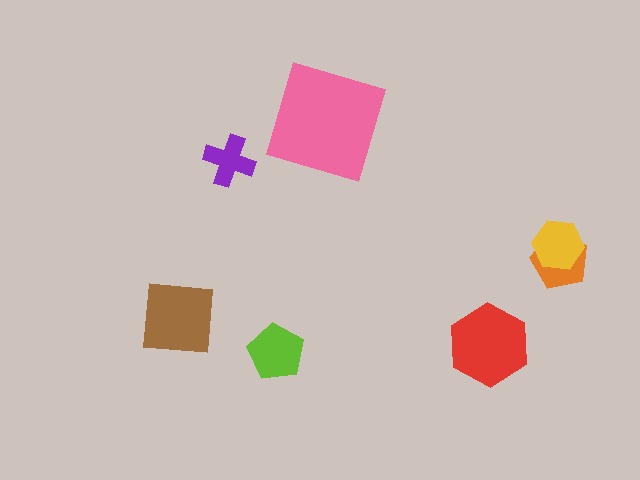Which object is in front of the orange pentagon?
The yellow hexagon is in front of the orange pentagon.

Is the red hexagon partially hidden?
No, no other shape covers it.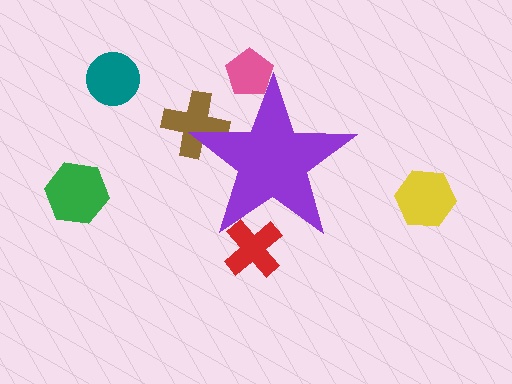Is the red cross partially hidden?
Yes, the red cross is partially hidden behind the purple star.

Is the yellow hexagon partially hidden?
No, the yellow hexagon is fully visible.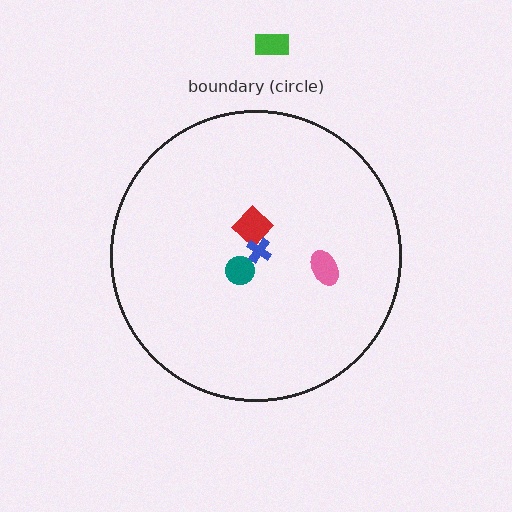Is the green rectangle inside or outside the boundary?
Outside.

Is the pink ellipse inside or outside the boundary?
Inside.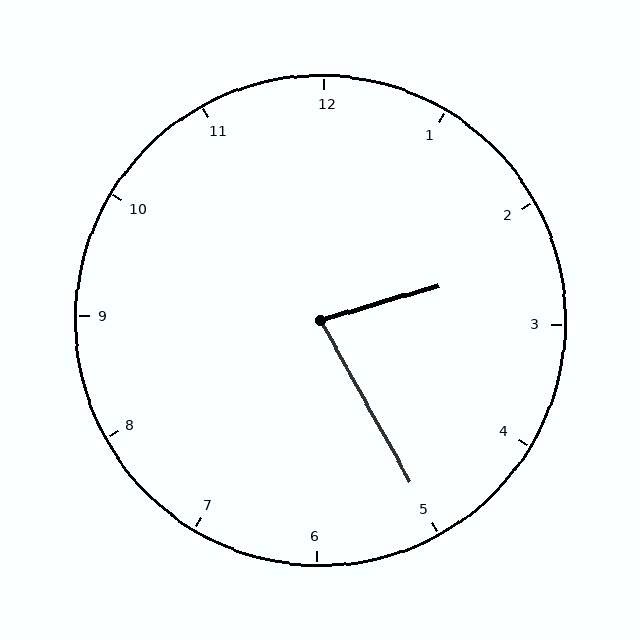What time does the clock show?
2:25.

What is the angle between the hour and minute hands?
Approximately 78 degrees.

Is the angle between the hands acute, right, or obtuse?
It is acute.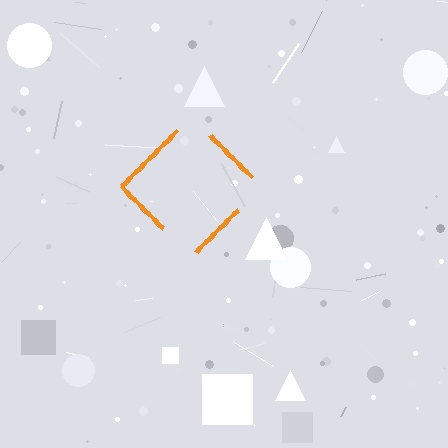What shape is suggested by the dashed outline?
The dashed outline suggests a diamond.